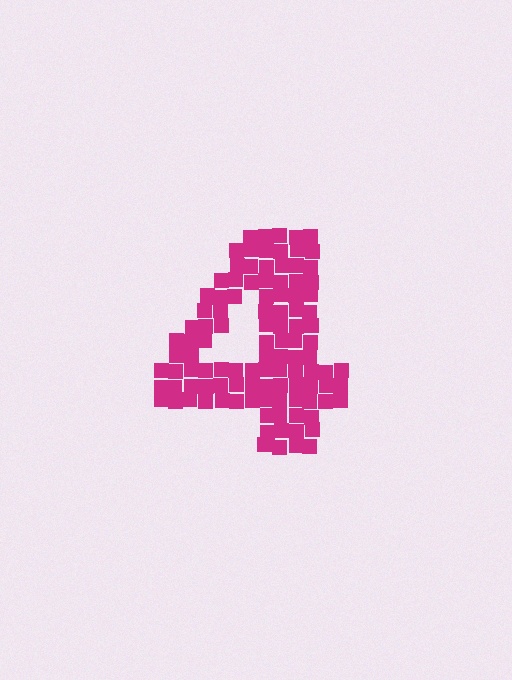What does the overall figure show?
The overall figure shows the digit 4.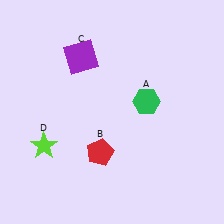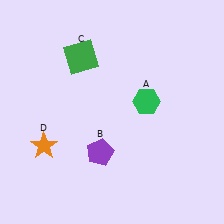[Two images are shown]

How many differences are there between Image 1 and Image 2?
There are 3 differences between the two images.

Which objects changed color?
B changed from red to purple. C changed from purple to green. D changed from lime to orange.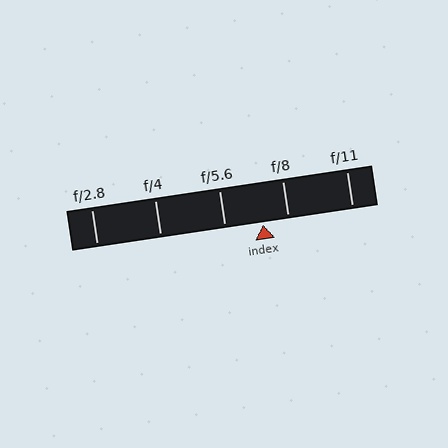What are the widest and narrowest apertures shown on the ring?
The widest aperture shown is f/2.8 and the narrowest is f/11.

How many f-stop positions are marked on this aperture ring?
There are 5 f-stop positions marked.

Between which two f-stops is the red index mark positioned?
The index mark is between f/5.6 and f/8.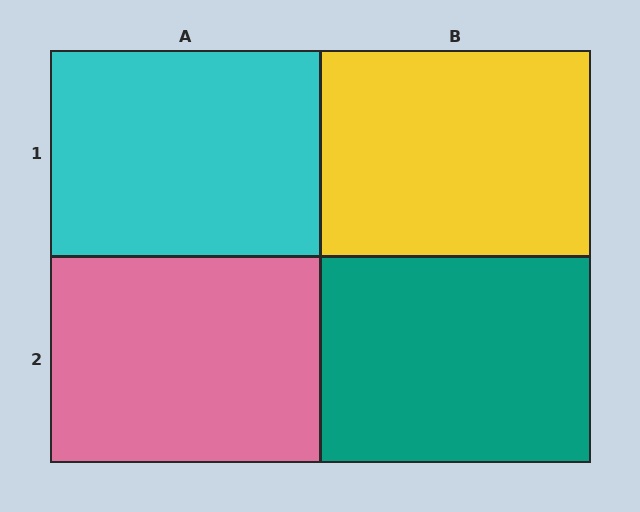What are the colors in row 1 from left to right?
Cyan, yellow.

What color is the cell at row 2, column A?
Pink.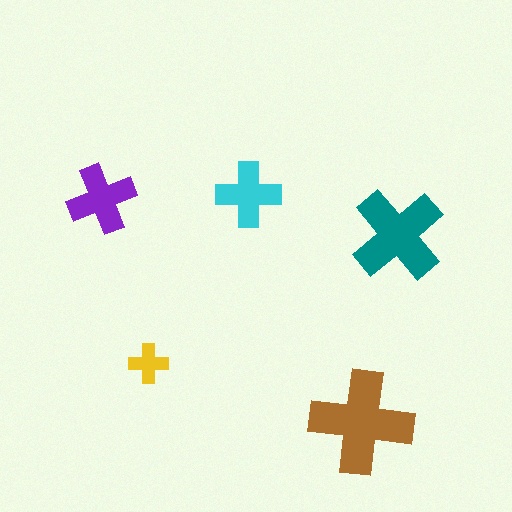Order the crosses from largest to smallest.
the brown one, the teal one, the purple one, the cyan one, the yellow one.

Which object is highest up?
The cyan cross is topmost.